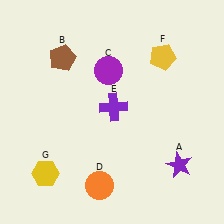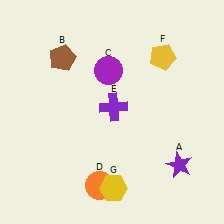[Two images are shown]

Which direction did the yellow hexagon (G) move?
The yellow hexagon (G) moved right.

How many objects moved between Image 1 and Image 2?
1 object moved between the two images.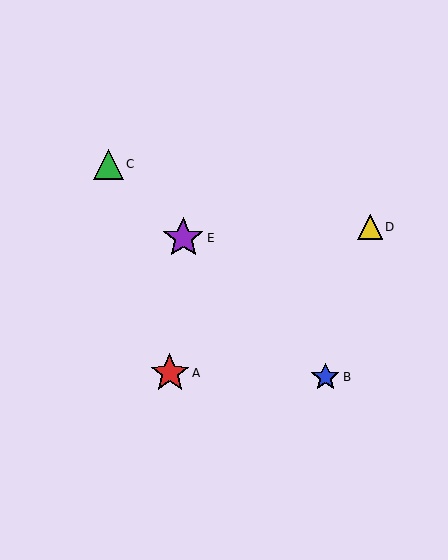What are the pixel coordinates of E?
Object E is at (183, 238).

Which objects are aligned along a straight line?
Objects B, C, E are aligned along a straight line.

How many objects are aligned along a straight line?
3 objects (B, C, E) are aligned along a straight line.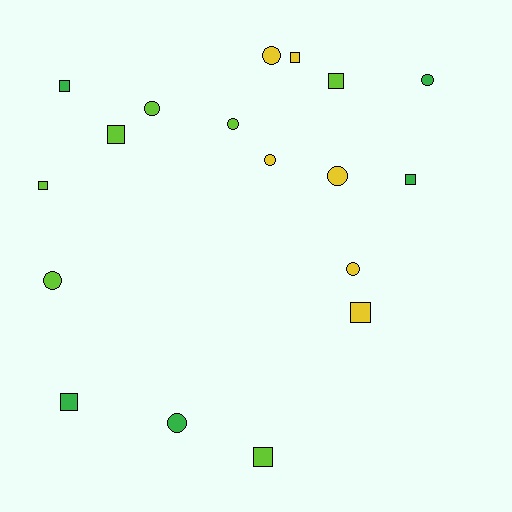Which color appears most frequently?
Lime, with 7 objects.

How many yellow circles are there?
There are 4 yellow circles.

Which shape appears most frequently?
Circle, with 9 objects.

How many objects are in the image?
There are 18 objects.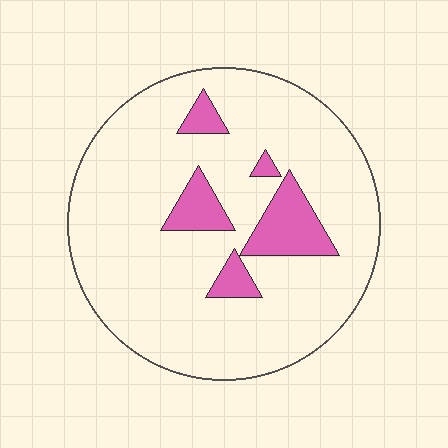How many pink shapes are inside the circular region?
5.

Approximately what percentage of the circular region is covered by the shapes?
Approximately 15%.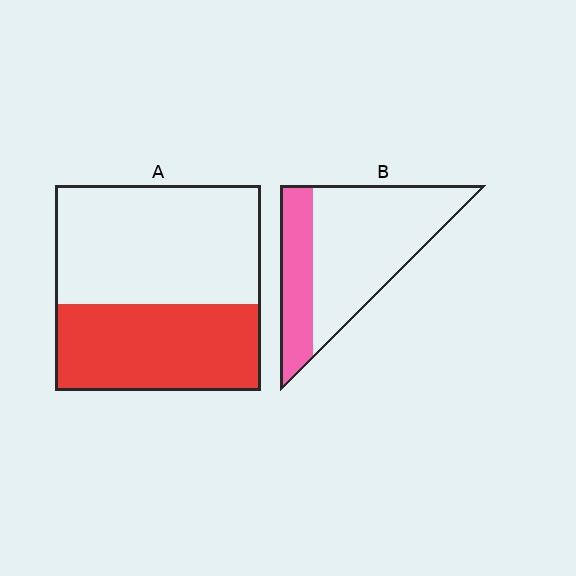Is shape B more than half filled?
No.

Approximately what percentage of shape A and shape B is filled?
A is approximately 40% and B is approximately 30%.